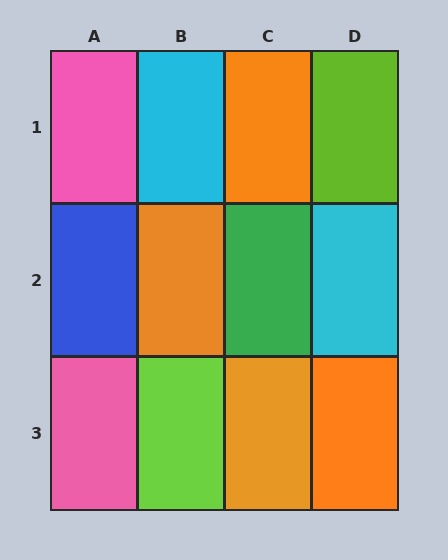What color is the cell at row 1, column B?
Cyan.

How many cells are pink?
2 cells are pink.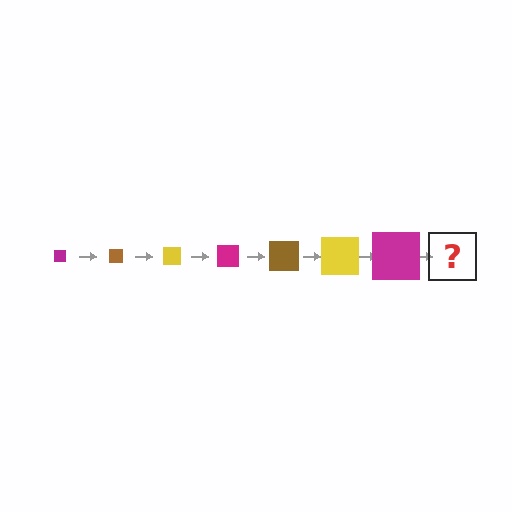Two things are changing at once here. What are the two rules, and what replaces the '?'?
The two rules are that the square grows larger each step and the color cycles through magenta, brown, and yellow. The '?' should be a brown square, larger than the previous one.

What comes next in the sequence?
The next element should be a brown square, larger than the previous one.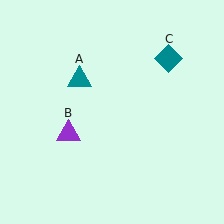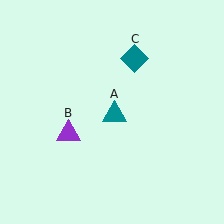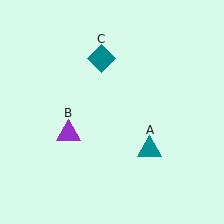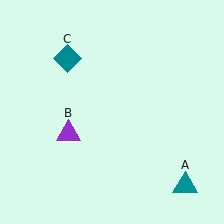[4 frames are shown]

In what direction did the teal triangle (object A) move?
The teal triangle (object A) moved down and to the right.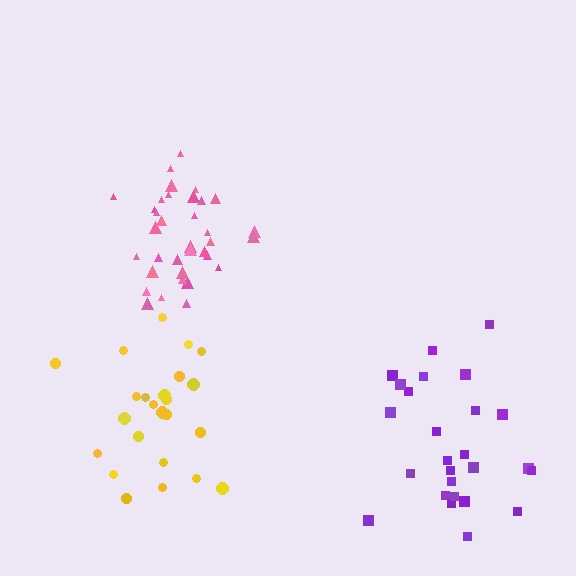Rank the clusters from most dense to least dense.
pink, yellow, purple.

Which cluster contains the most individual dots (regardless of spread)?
Pink (35).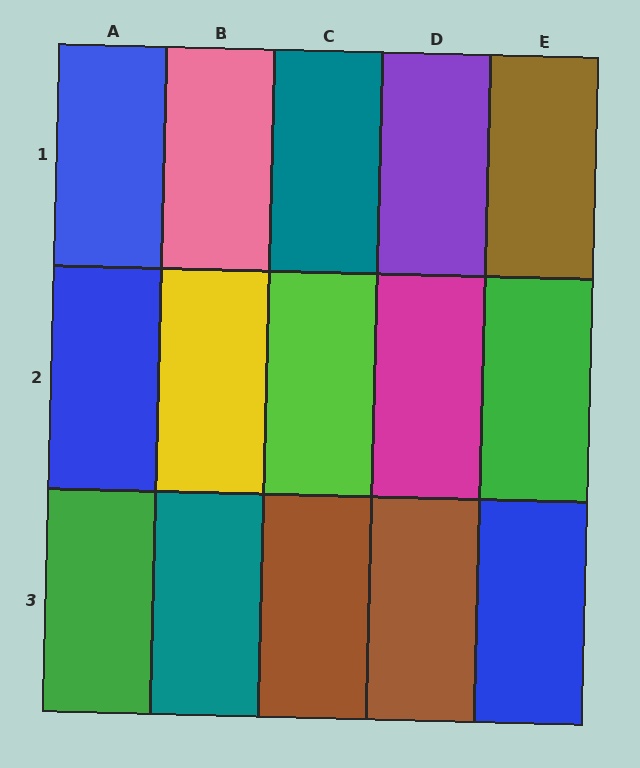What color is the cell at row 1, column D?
Purple.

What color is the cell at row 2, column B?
Yellow.